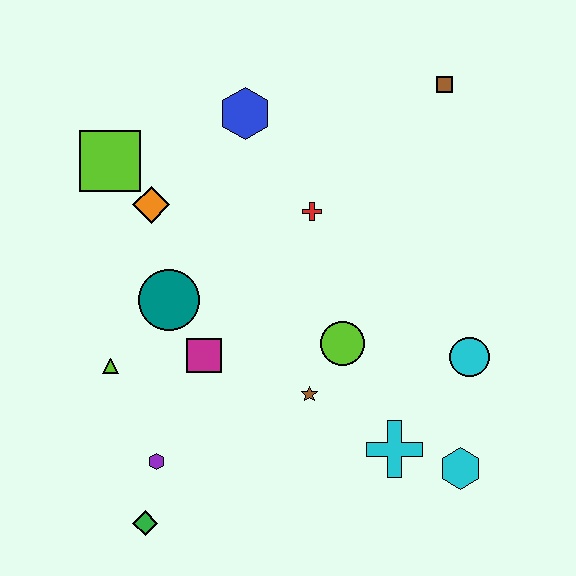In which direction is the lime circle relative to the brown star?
The lime circle is above the brown star.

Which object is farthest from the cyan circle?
The lime square is farthest from the cyan circle.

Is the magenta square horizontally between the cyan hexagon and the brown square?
No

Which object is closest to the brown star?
The lime circle is closest to the brown star.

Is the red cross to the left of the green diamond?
No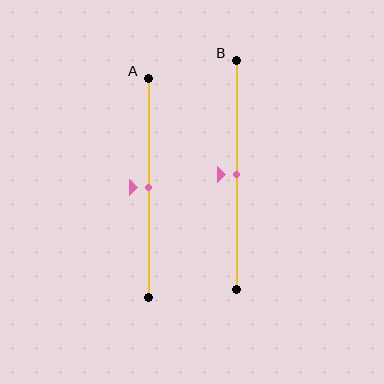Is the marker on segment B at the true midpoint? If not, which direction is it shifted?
Yes, the marker on segment B is at the true midpoint.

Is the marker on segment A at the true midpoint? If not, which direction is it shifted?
Yes, the marker on segment A is at the true midpoint.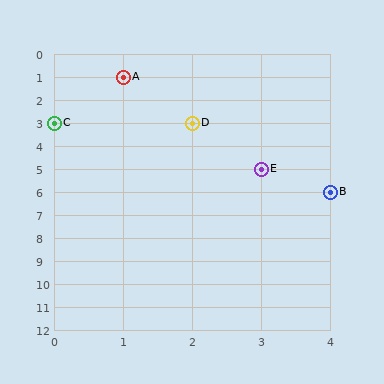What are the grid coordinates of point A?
Point A is at grid coordinates (1, 1).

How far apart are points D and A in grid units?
Points D and A are 1 column and 2 rows apart (about 2.2 grid units diagonally).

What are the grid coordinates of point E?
Point E is at grid coordinates (3, 5).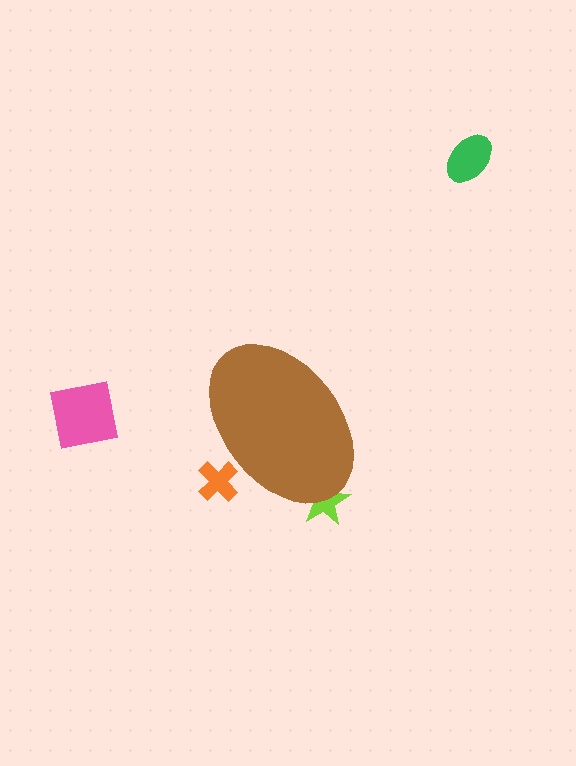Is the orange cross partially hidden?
Yes, the orange cross is partially hidden behind the brown ellipse.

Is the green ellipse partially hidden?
No, the green ellipse is fully visible.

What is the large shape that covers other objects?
A brown ellipse.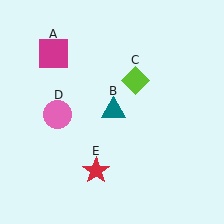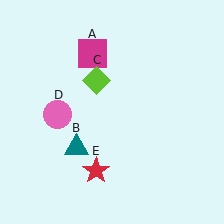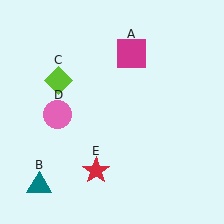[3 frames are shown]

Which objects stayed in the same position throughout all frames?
Pink circle (object D) and red star (object E) remained stationary.